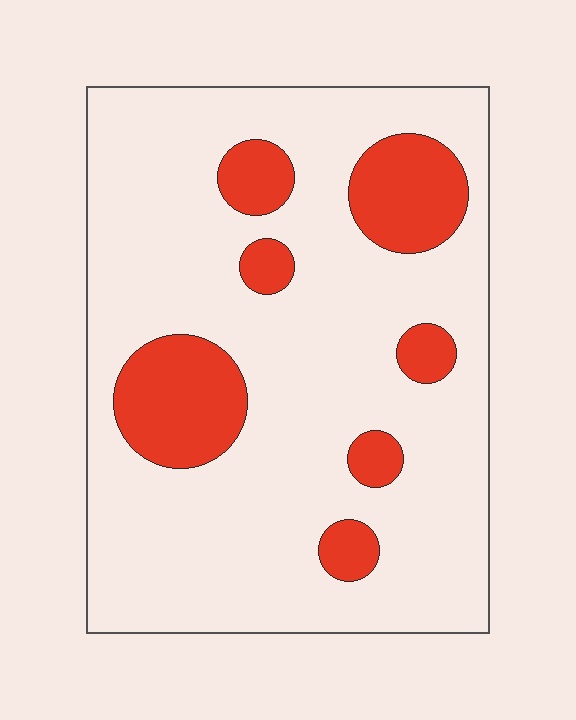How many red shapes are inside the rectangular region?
7.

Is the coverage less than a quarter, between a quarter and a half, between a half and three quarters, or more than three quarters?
Less than a quarter.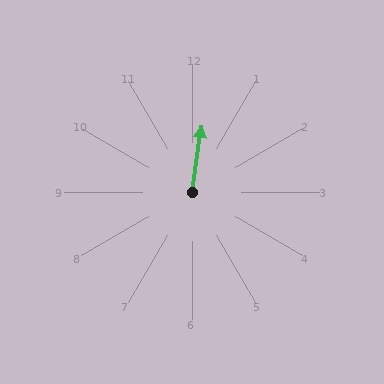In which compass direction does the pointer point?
North.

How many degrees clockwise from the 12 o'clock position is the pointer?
Approximately 8 degrees.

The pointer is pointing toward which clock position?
Roughly 12 o'clock.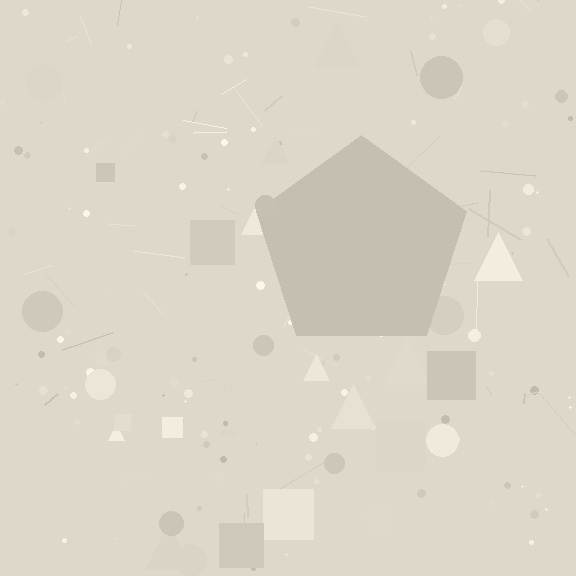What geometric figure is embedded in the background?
A pentagon is embedded in the background.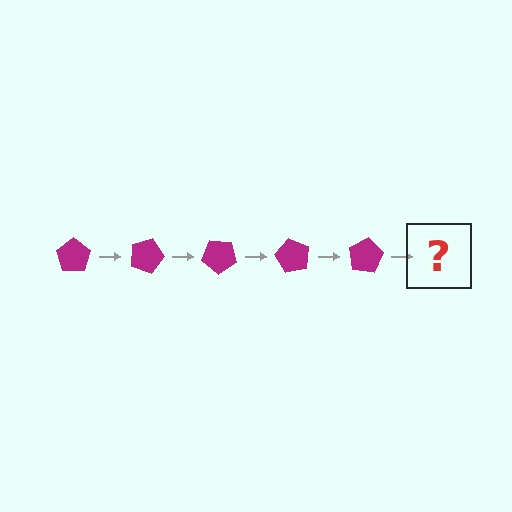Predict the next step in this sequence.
The next step is a magenta pentagon rotated 100 degrees.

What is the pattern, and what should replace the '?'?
The pattern is that the pentagon rotates 20 degrees each step. The '?' should be a magenta pentagon rotated 100 degrees.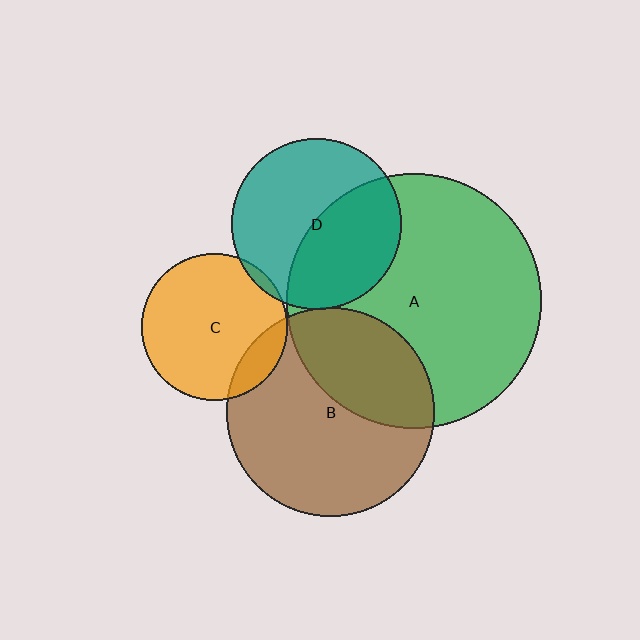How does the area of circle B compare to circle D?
Approximately 1.5 times.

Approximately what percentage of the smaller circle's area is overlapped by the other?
Approximately 35%.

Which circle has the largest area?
Circle A (green).